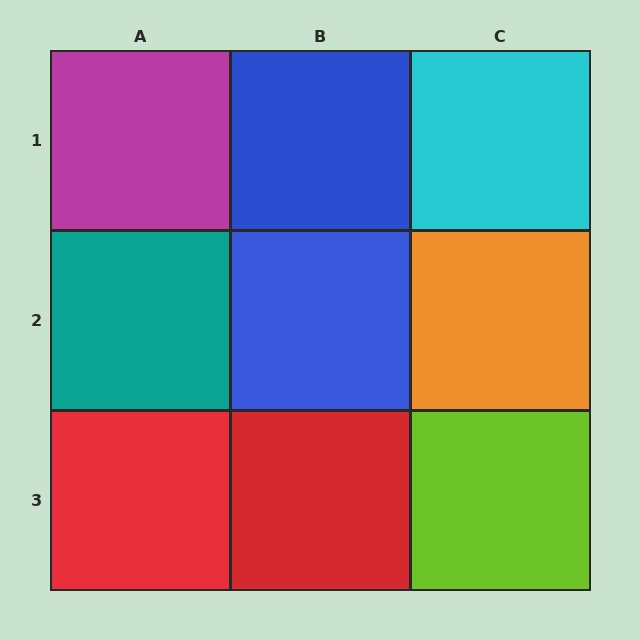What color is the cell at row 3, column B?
Red.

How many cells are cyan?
1 cell is cyan.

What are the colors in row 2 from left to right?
Teal, blue, orange.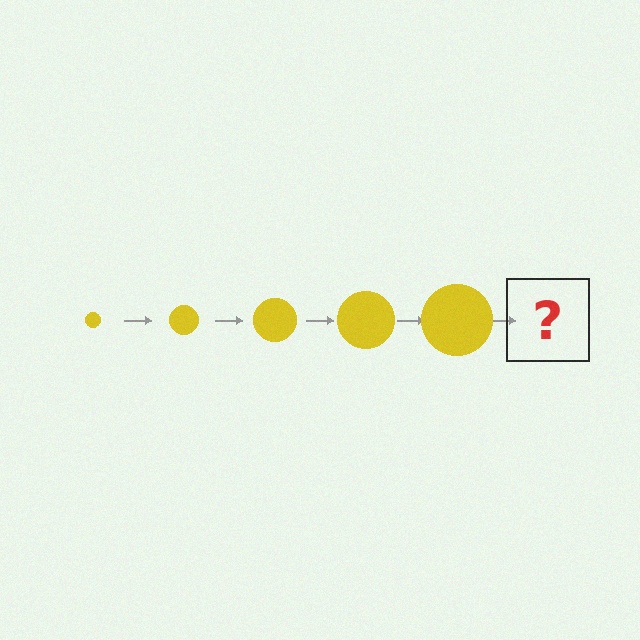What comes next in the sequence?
The next element should be a yellow circle, larger than the previous one.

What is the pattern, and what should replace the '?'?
The pattern is that the circle gets progressively larger each step. The '?' should be a yellow circle, larger than the previous one.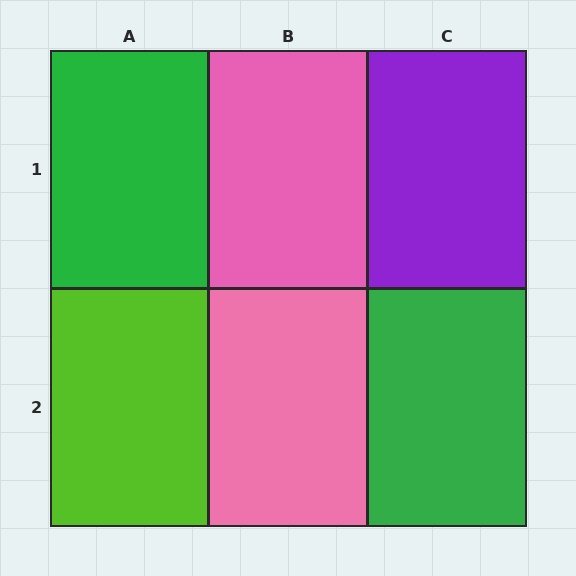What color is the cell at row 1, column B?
Pink.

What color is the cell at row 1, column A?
Green.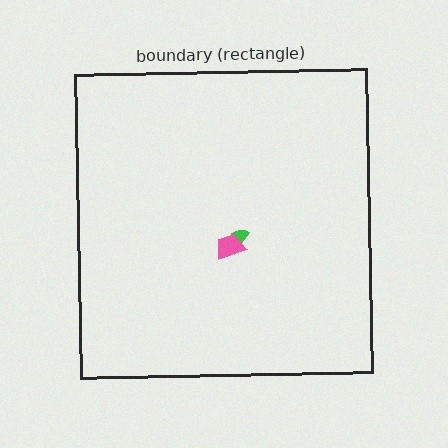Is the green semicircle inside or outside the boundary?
Inside.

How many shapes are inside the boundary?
2 inside, 0 outside.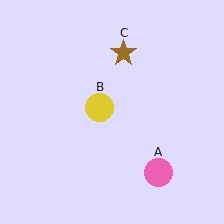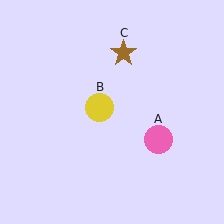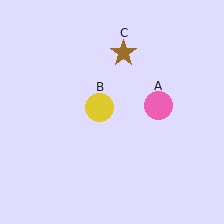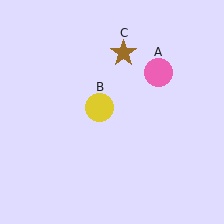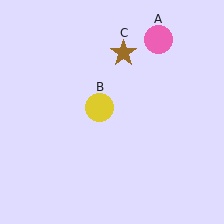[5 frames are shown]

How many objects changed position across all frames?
1 object changed position: pink circle (object A).